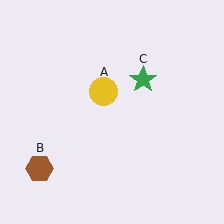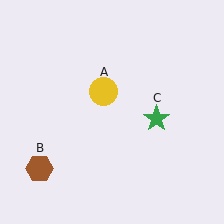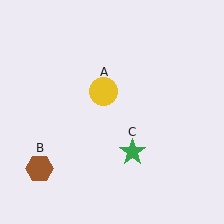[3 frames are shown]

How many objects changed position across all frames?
1 object changed position: green star (object C).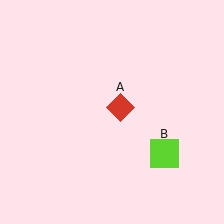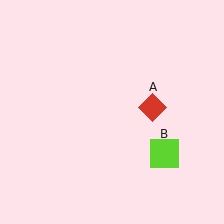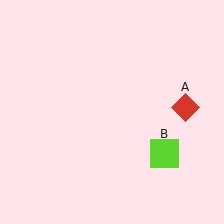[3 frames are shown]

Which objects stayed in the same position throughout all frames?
Lime square (object B) remained stationary.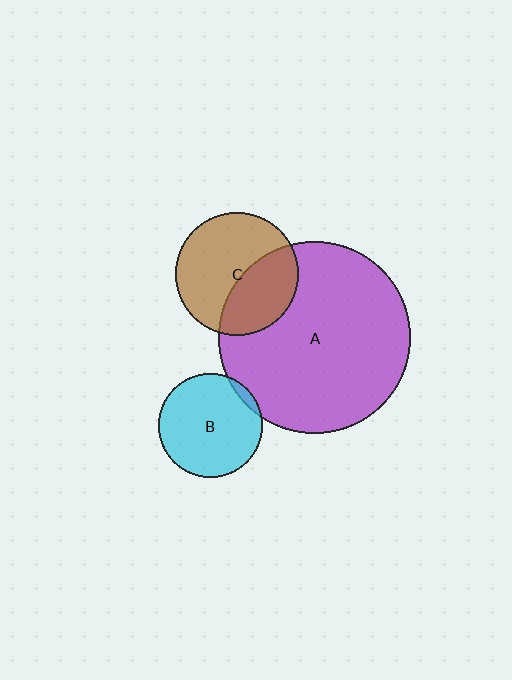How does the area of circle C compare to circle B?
Approximately 1.4 times.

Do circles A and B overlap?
Yes.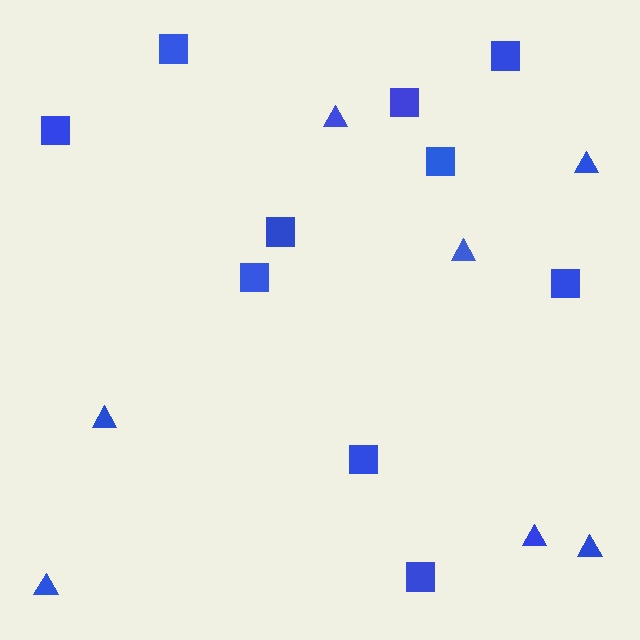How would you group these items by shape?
There are 2 groups: one group of squares (10) and one group of triangles (7).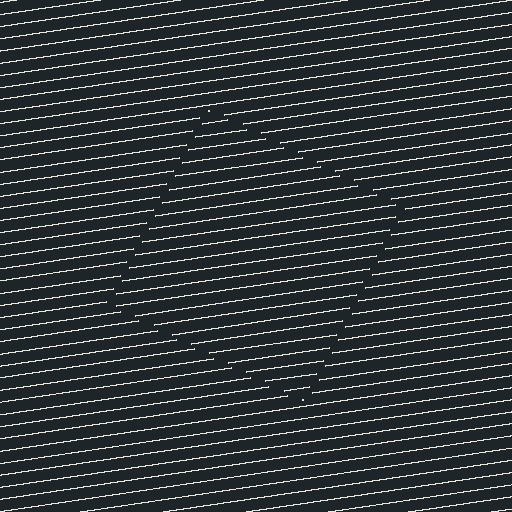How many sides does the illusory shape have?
4 sides — the line-ends trace a square.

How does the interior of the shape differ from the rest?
The interior of the shape contains the same grating, shifted by half a period — the contour is defined by the phase discontinuity where line-ends from the inner and outer gratings abut.